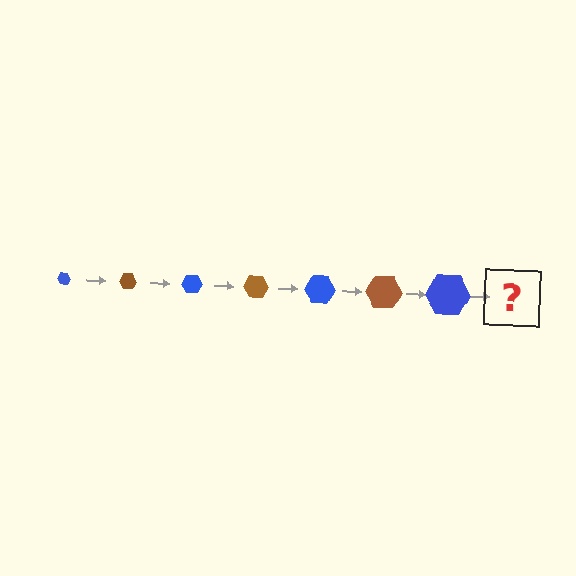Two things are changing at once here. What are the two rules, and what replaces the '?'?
The two rules are that the hexagon grows larger each step and the color cycles through blue and brown. The '?' should be a brown hexagon, larger than the previous one.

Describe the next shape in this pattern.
It should be a brown hexagon, larger than the previous one.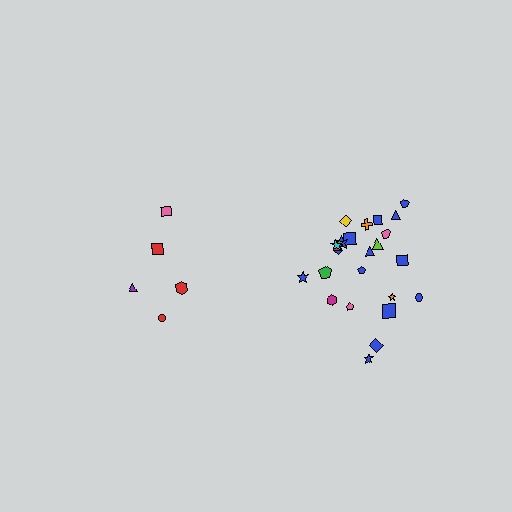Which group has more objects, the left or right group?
The right group.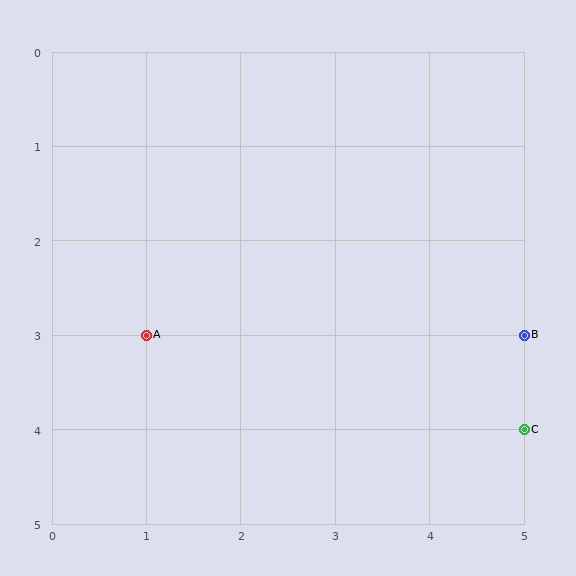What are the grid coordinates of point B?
Point B is at grid coordinates (5, 3).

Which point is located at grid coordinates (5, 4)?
Point C is at (5, 4).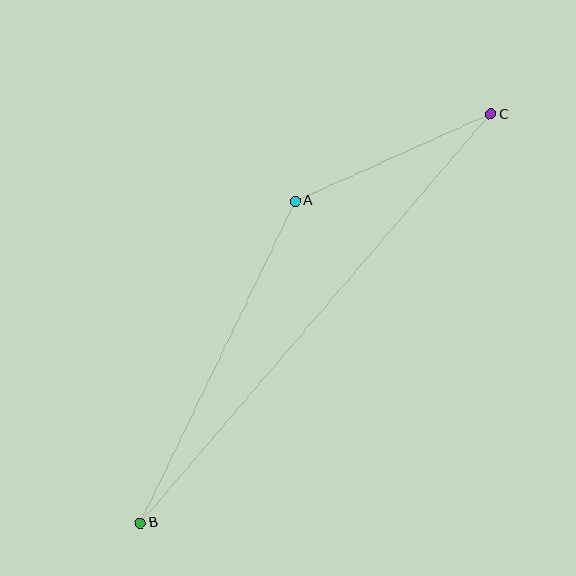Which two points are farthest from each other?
Points B and C are farthest from each other.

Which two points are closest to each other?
Points A and C are closest to each other.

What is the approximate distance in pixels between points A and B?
The distance between A and B is approximately 358 pixels.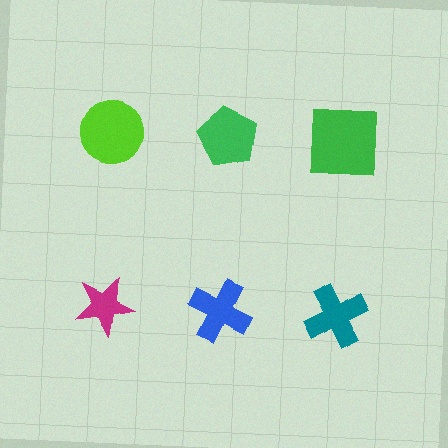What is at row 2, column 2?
A blue cross.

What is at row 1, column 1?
A lime circle.